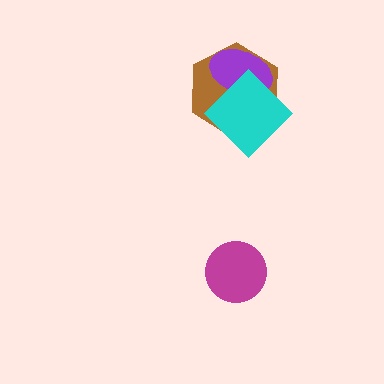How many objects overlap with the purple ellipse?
2 objects overlap with the purple ellipse.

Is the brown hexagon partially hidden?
Yes, it is partially covered by another shape.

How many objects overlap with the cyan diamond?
2 objects overlap with the cyan diamond.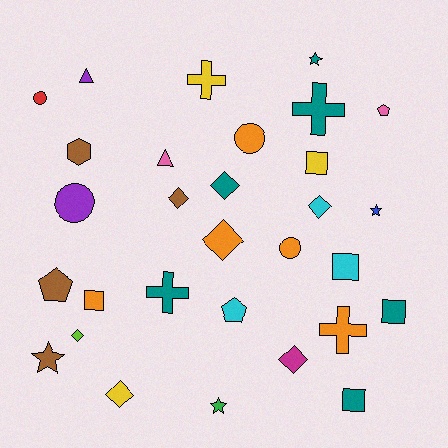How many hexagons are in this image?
There is 1 hexagon.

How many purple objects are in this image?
There are 2 purple objects.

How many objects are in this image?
There are 30 objects.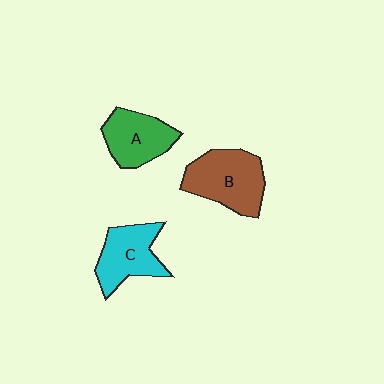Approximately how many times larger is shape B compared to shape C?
Approximately 1.2 times.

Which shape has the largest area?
Shape B (brown).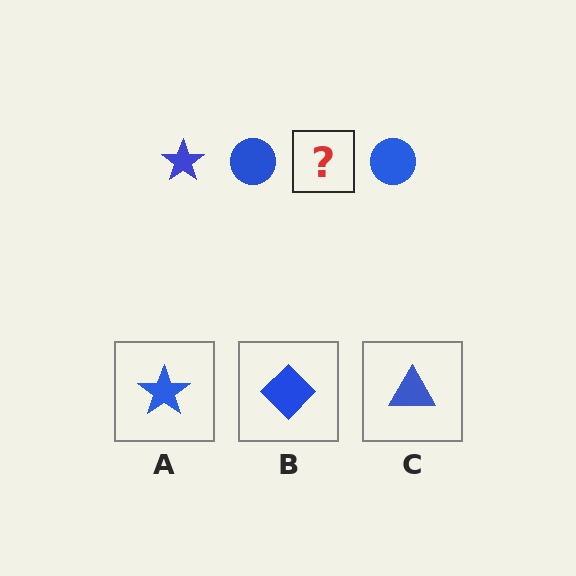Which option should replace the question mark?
Option A.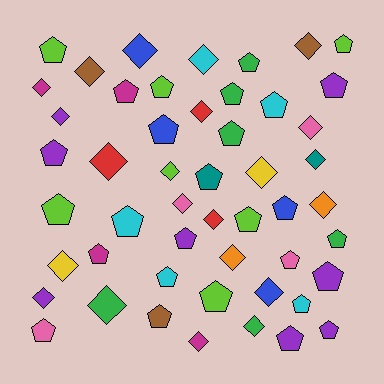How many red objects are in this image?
There are 3 red objects.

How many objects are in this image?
There are 50 objects.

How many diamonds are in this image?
There are 22 diamonds.